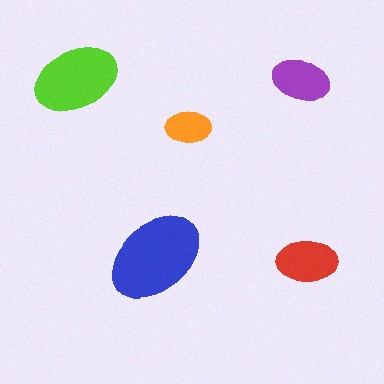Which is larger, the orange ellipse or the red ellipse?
The red one.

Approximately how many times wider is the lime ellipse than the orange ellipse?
About 2 times wider.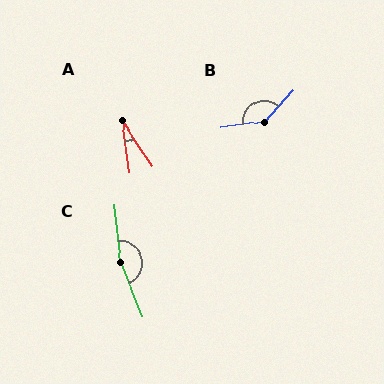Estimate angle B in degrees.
Approximately 141 degrees.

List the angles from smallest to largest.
A (26°), B (141°), C (164°).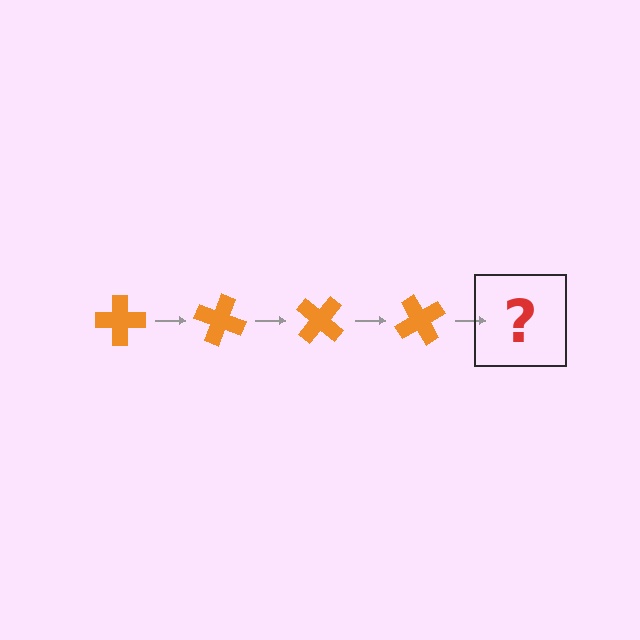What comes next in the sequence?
The next element should be an orange cross rotated 80 degrees.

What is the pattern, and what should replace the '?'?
The pattern is that the cross rotates 20 degrees each step. The '?' should be an orange cross rotated 80 degrees.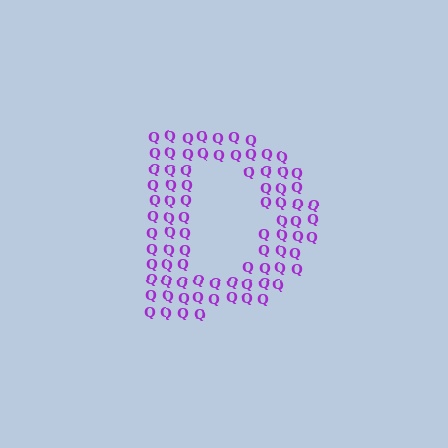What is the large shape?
The large shape is the letter D.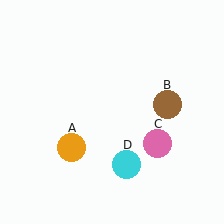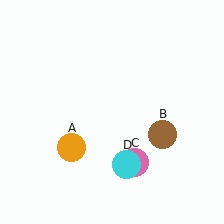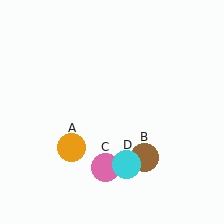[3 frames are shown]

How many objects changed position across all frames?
2 objects changed position: brown circle (object B), pink circle (object C).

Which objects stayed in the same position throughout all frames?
Orange circle (object A) and cyan circle (object D) remained stationary.